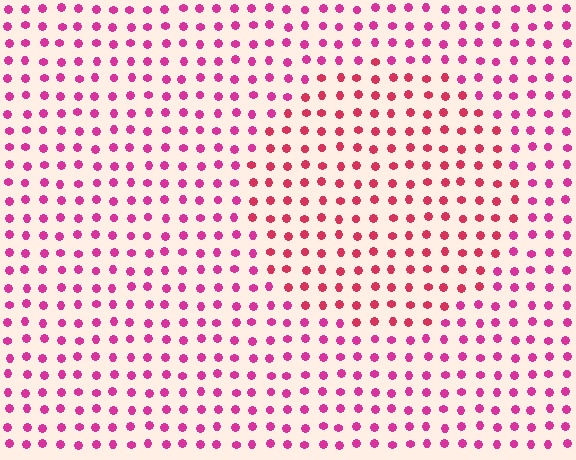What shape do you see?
I see a circle.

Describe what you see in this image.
The image is filled with small magenta elements in a uniform arrangement. A circle-shaped region is visible where the elements are tinted to a slightly different hue, forming a subtle color boundary.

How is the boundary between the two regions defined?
The boundary is defined purely by a slight shift in hue (about 24 degrees). Spacing, size, and orientation are identical on both sides.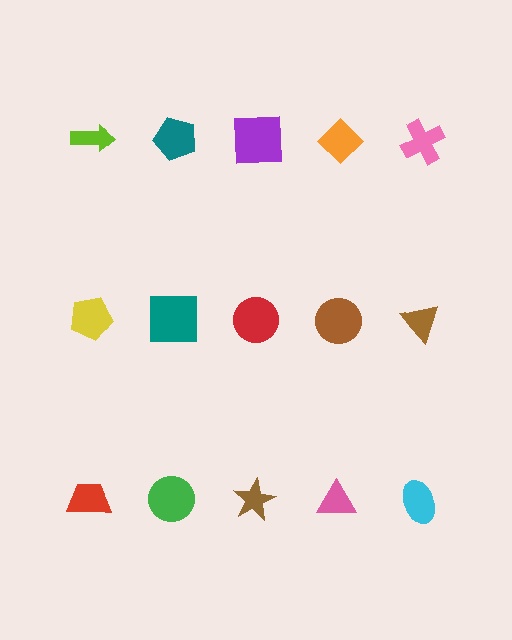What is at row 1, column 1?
A lime arrow.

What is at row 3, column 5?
A cyan ellipse.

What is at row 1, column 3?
A purple square.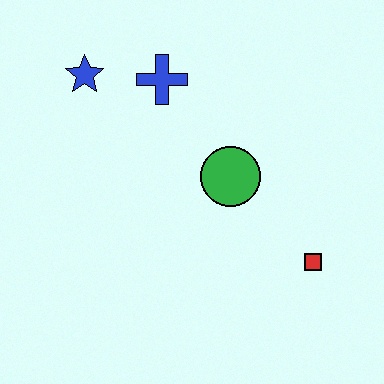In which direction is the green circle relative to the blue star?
The green circle is to the right of the blue star.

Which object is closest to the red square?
The green circle is closest to the red square.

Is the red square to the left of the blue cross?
No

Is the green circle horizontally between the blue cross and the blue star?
No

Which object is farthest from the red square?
The blue star is farthest from the red square.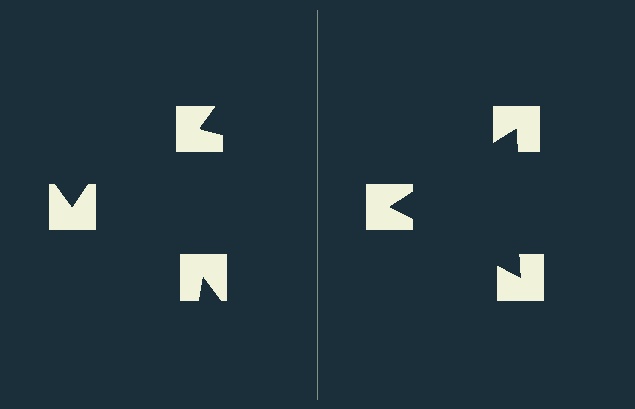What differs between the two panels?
The notched squares are positioned identically on both sides; only the wedge orientations differ. On the right they align to a triangle; on the left they are misaligned.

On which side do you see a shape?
An illusory triangle appears on the right side. On the left side the wedge cuts are rotated, so no coherent shape forms.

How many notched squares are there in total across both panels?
6 — 3 on each side.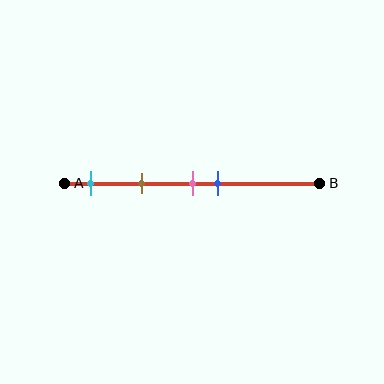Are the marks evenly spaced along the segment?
No, the marks are not evenly spaced.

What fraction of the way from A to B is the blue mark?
The blue mark is approximately 60% (0.6) of the way from A to B.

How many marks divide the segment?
There are 4 marks dividing the segment.